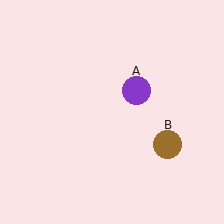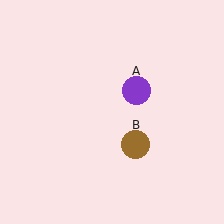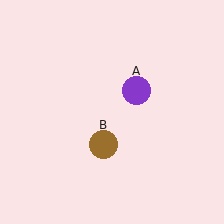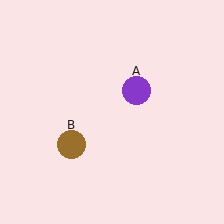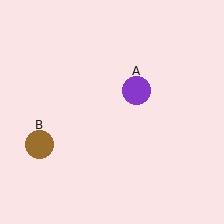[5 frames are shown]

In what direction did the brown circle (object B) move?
The brown circle (object B) moved left.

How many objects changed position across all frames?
1 object changed position: brown circle (object B).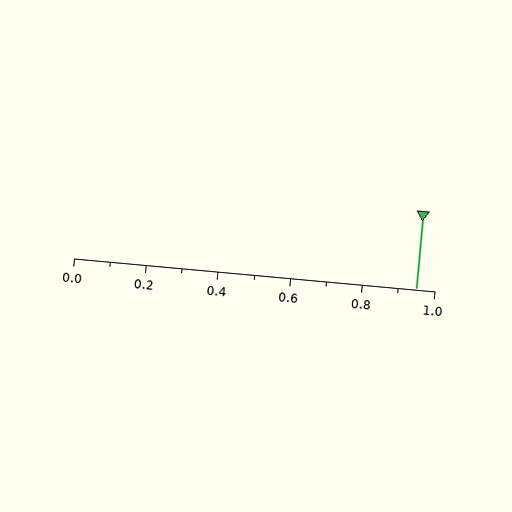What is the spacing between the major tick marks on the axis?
The major ticks are spaced 0.2 apart.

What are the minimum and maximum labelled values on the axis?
The axis runs from 0.0 to 1.0.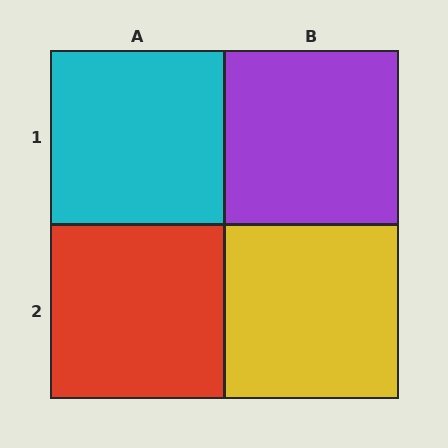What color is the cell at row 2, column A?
Red.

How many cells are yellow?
1 cell is yellow.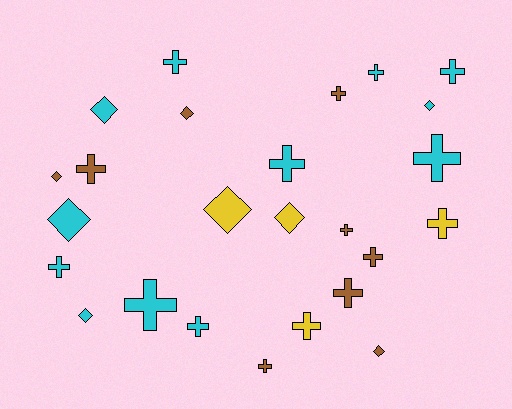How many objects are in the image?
There are 25 objects.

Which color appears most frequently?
Cyan, with 12 objects.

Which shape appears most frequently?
Cross, with 16 objects.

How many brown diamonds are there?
There are 3 brown diamonds.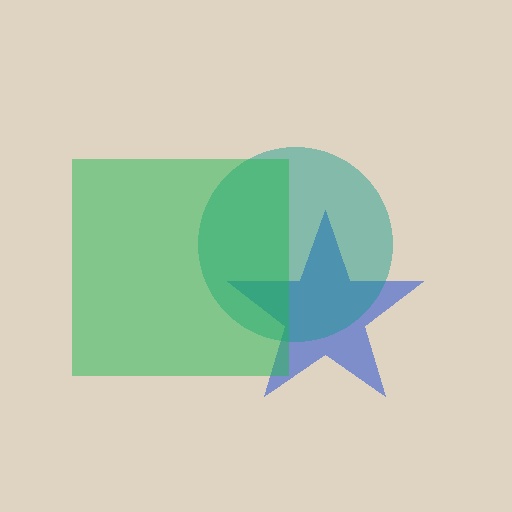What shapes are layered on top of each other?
The layered shapes are: a blue star, a teal circle, a green square.